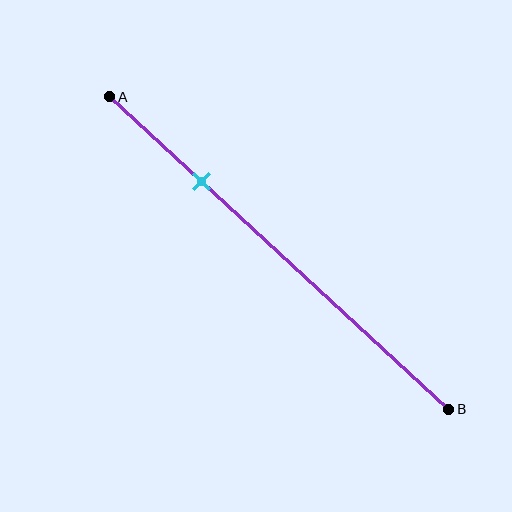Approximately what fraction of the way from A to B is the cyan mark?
The cyan mark is approximately 25% of the way from A to B.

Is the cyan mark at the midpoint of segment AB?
No, the mark is at about 25% from A, not at the 50% midpoint.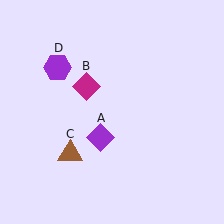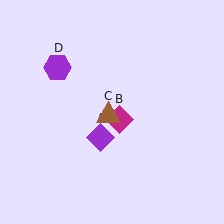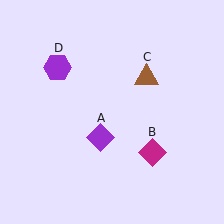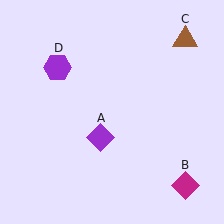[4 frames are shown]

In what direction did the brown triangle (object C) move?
The brown triangle (object C) moved up and to the right.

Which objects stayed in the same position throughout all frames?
Purple diamond (object A) and purple hexagon (object D) remained stationary.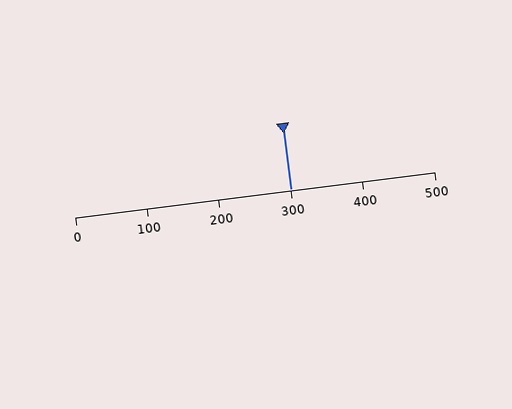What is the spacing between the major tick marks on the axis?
The major ticks are spaced 100 apart.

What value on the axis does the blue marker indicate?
The marker indicates approximately 300.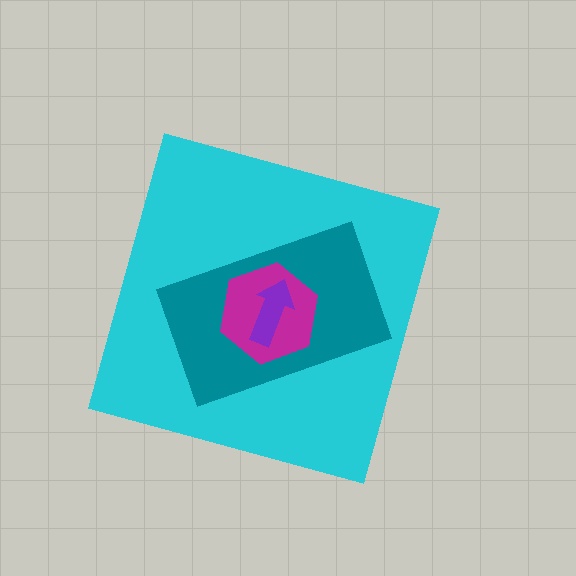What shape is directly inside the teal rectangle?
The magenta hexagon.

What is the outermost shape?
The cyan diamond.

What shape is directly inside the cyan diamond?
The teal rectangle.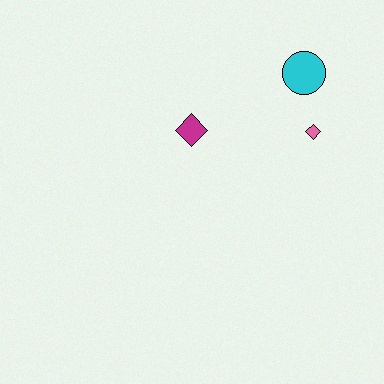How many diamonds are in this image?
There are 2 diamonds.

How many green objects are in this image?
There are no green objects.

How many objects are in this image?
There are 3 objects.